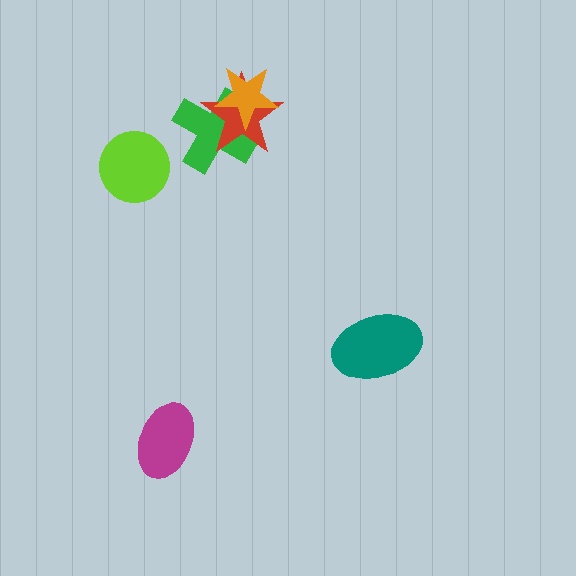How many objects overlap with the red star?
2 objects overlap with the red star.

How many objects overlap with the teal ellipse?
0 objects overlap with the teal ellipse.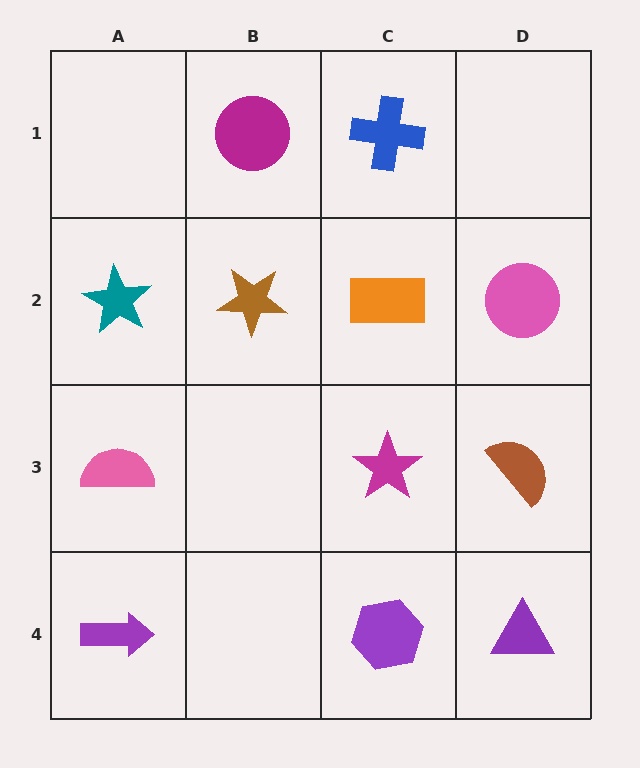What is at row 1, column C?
A blue cross.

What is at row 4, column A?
A purple arrow.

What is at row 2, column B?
A brown star.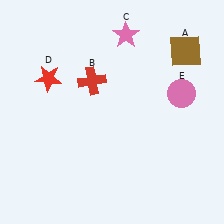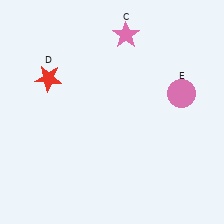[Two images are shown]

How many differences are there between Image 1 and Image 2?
There are 2 differences between the two images.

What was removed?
The brown square (A), the red cross (B) were removed in Image 2.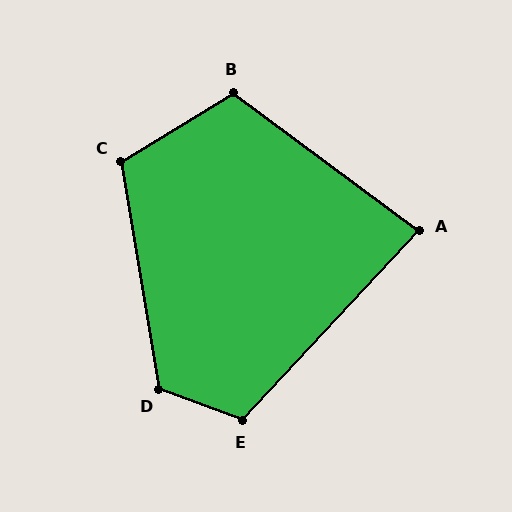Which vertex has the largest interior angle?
D, at approximately 120 degrees.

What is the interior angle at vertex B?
Approximately 112 degrees (obtuse).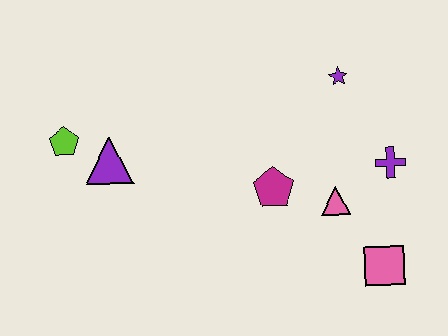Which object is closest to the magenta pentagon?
The pink triangle is closest to the magenta pentagon.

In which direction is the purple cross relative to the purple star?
The purple cross is below the purple star.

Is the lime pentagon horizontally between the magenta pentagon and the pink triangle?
No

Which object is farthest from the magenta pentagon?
The lime pentagon is farthest from the magenta pentagon.